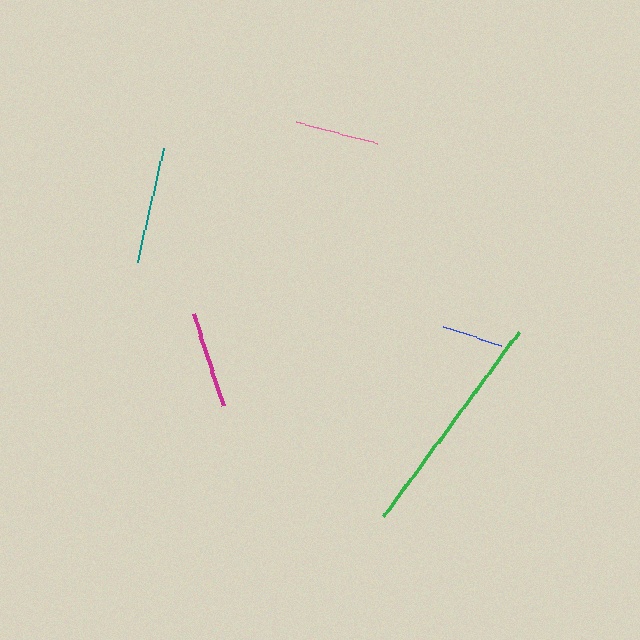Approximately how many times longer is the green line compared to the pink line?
The green line is approximately 2.7 times the length of the pink line.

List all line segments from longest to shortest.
From longest to shortest: green, teal, magenta, pink, blue.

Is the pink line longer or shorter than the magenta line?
The magenta line is longer than the pink line.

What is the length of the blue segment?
The blue segment is approximately 62 pixels long.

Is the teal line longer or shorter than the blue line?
The teal line is longer than the blue line.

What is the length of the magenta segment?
The magenta segment is approximately 97 pixels long.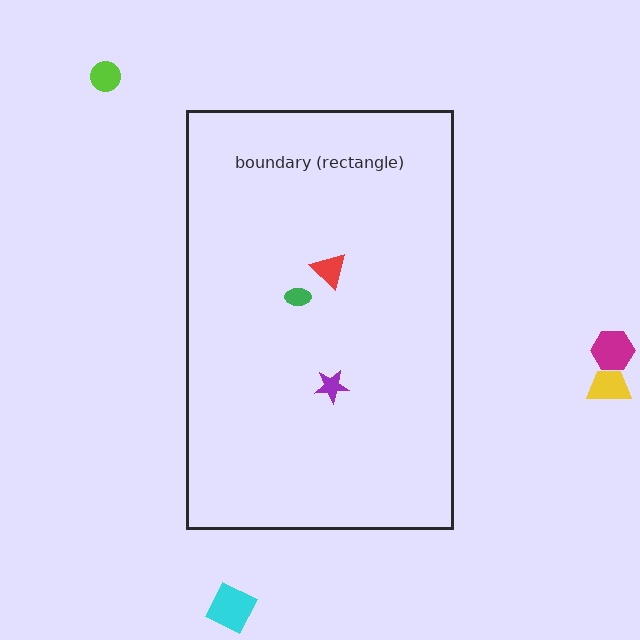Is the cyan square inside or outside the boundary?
Outside.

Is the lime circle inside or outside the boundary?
Outside.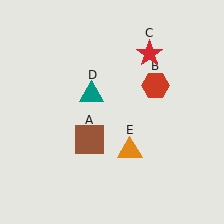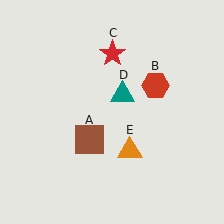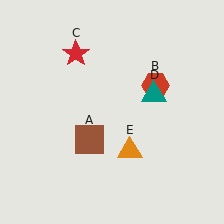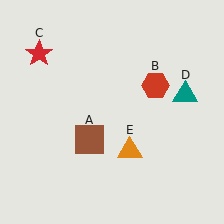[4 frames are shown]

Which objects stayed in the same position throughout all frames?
Brown square (object A) and red hexagon (object B) and orange triangle (object E) remained stationary.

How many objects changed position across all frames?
2 objects changed position: red star (object C), teal triangle (object D).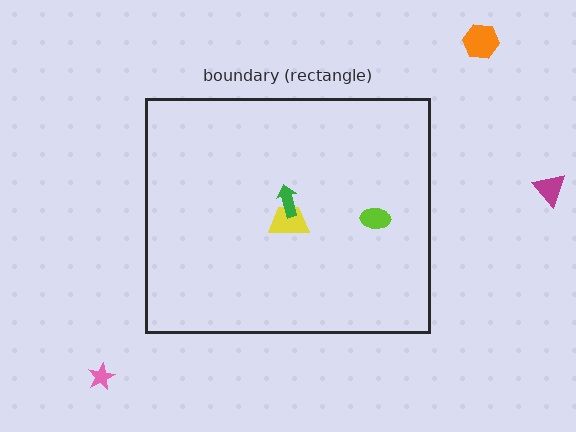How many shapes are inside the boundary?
3 inside, 3 outside.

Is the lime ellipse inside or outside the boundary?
Inside.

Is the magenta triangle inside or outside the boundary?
Outside.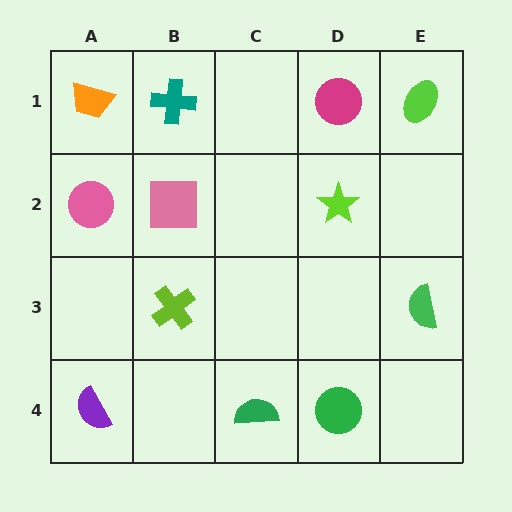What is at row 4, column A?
A purple semicircle.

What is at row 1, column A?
An orange trapezoid.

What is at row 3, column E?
A green semicircle.